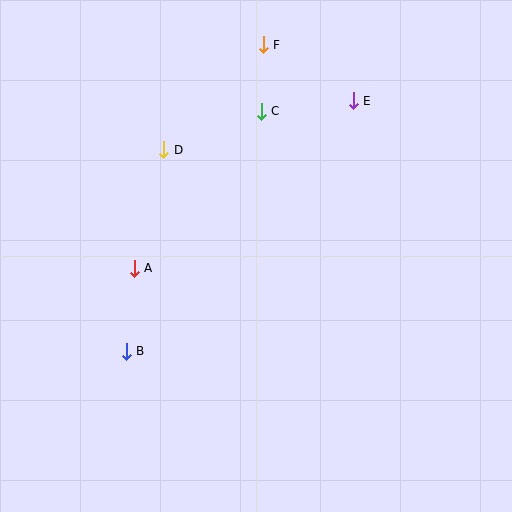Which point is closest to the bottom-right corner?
Point B is closest to the bottom-right corner.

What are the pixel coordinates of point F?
Point F is at (263, 45).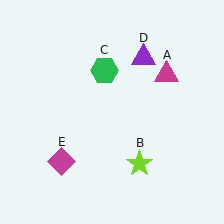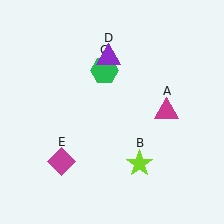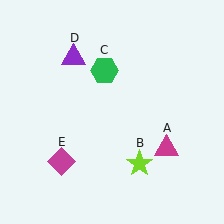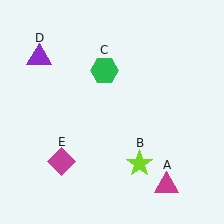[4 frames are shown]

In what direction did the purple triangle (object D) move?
The purple triangle (object D) moved left.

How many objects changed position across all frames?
2 objects changed position: magenta triangle (object A), purple triangle (object D).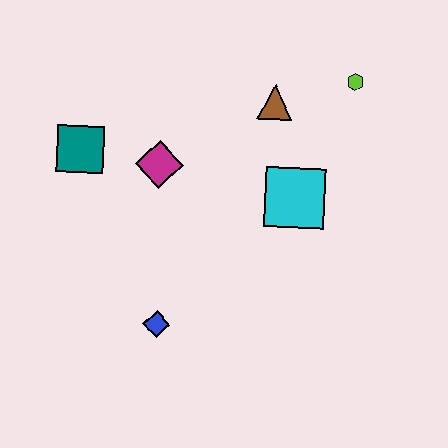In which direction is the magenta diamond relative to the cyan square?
The magenta diamond is to the left of the cyan square.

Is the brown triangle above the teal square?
Yes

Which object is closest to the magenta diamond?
The teal square is closest to the magenta diamond.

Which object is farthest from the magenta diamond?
The lime hexagon is farthest from the magenta diamond.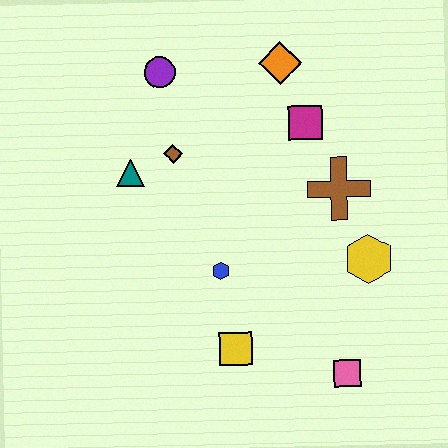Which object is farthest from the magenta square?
The pink square is farthest from the magenta square.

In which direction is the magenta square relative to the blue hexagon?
The magenta square is above the blue hexagon.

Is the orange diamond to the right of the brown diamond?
Yes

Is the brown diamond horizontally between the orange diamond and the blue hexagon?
No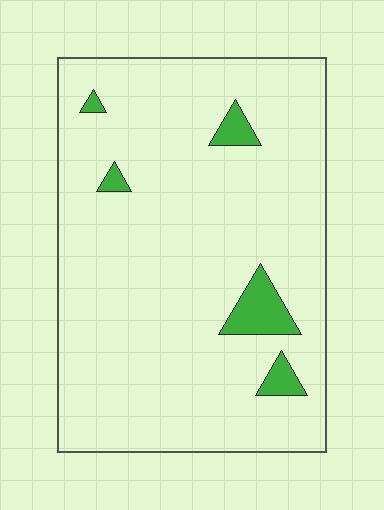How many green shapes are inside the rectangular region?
5.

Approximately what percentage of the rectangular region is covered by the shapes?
Approximately 5%.